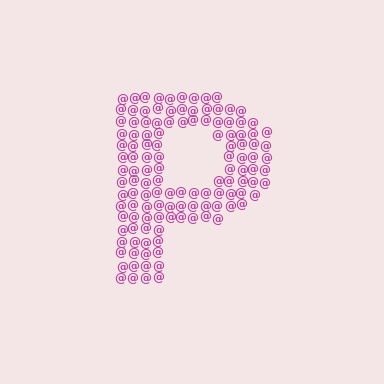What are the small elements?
The small elements are at signs.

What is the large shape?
The large shape is the letter P.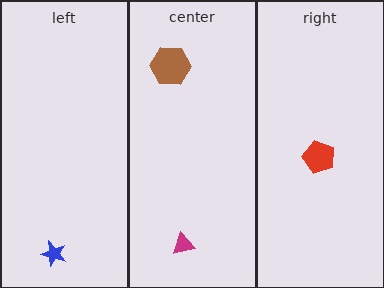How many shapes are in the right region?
1.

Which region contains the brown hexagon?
The center region.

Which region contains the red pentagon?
The right region.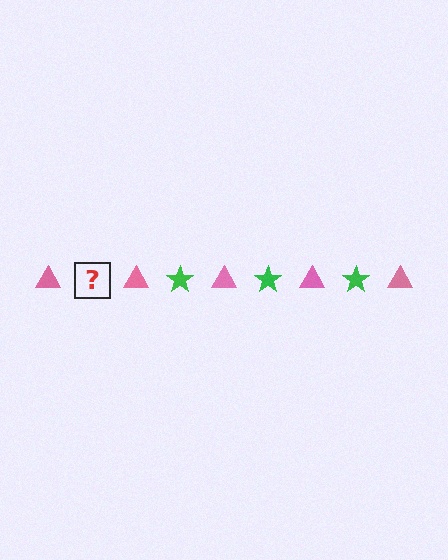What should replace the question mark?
The question mark should be replaced with a green star.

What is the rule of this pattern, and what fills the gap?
The rule is that the pattern alternates between pink triangle and green star. The gap should be filled with a green star.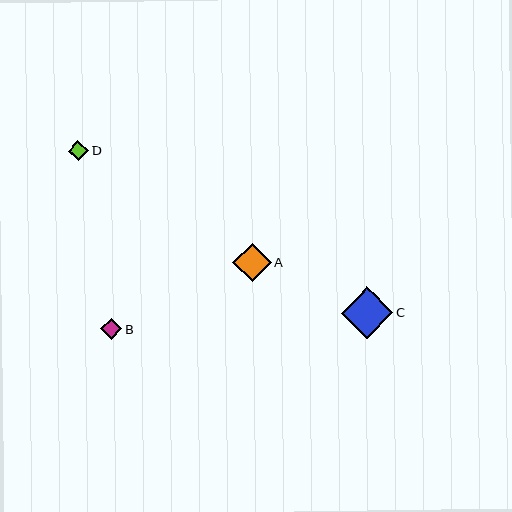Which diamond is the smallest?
Diamond D is the smallest with a size of approximately 21 pixels.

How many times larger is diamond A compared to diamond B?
Diamond A is approximately 1.8 times the size of diamond B.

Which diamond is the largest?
Diamond C is the largest with a size of approximately 51 pixels.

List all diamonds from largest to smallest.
From largest to smallest: C, A, B, D.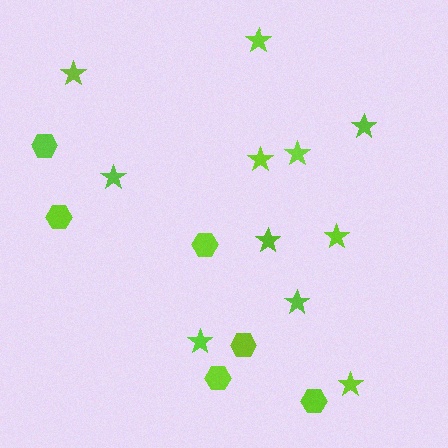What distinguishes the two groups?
There are 2 groups: one group of hexagons (6) and one group of stars (11).